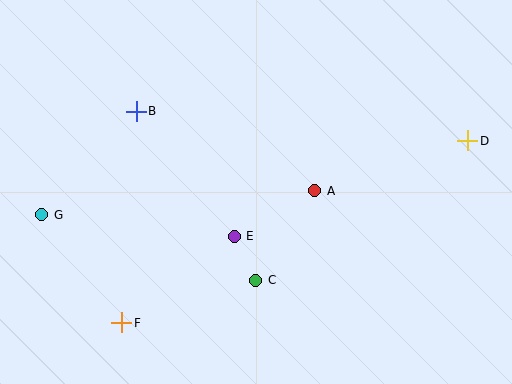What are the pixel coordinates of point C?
Point C is at (256, 280).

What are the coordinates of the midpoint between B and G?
The midpoint between B and G is at (89, 163).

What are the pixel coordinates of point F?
Point F is at (122, 323).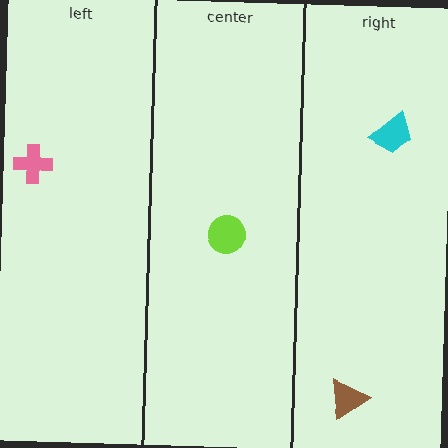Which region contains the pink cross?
The left region.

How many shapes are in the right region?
2.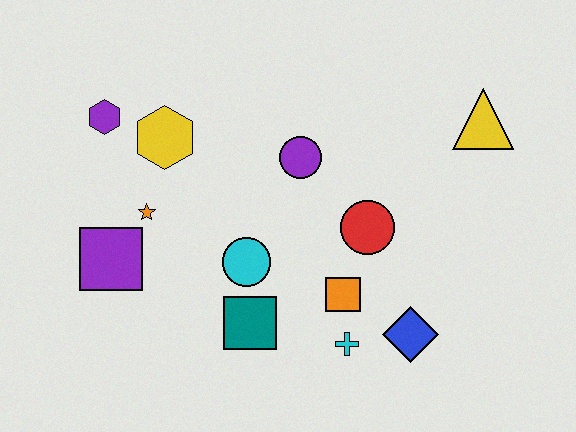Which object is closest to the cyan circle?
The teal square is closest to the cyan circle.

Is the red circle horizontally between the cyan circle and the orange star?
No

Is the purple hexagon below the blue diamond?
No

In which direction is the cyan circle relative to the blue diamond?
The cyan circle is to the left of the blue diamond.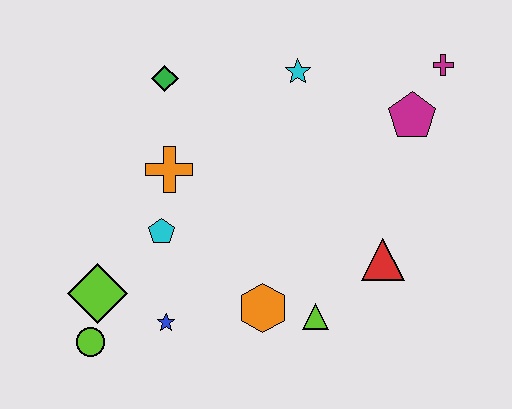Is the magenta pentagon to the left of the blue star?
No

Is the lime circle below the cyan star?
Yes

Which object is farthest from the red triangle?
The lime circle is farthest from the red triangle.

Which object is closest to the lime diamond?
The lime circle is closest to the lime diamond.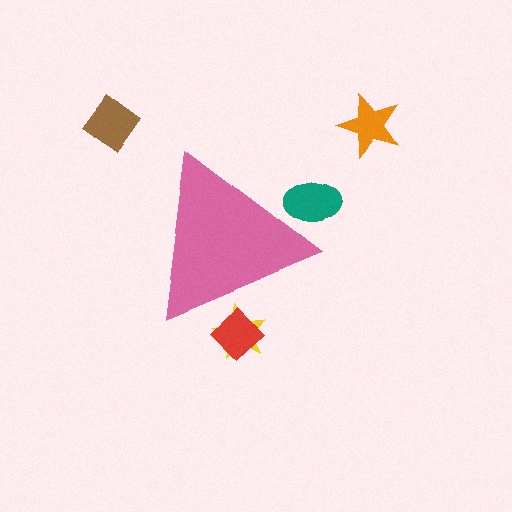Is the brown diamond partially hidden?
No, the brown diamond is fully visible.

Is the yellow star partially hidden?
Yes, the yellow star is partially hidden behind the pink triangle.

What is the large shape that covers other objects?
A pink triangle.